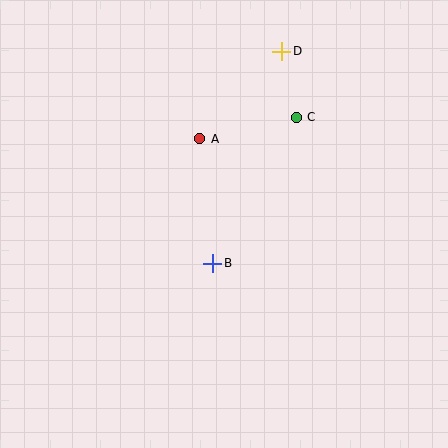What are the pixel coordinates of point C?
Point C is at (296, 117).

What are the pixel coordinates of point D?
Point D is at (282, 51).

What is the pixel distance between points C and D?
The distance between C and D is 68 pixels.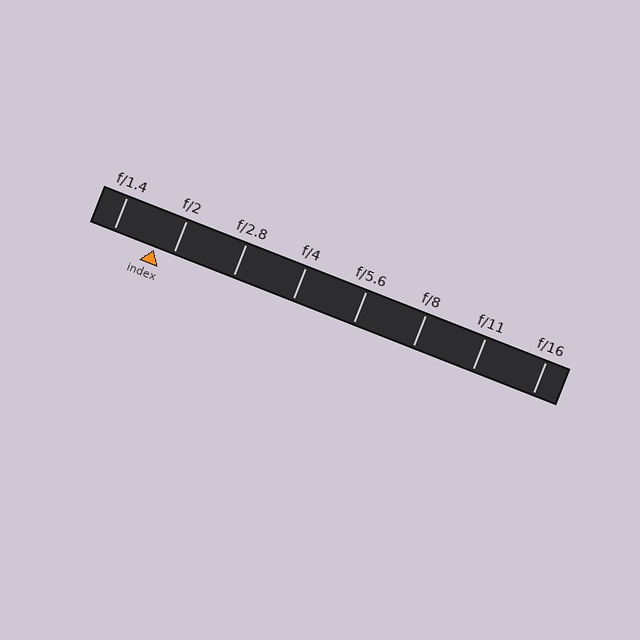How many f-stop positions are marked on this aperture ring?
There are 8 f-stop positions marked.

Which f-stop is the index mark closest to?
The index mark is closest to f/2.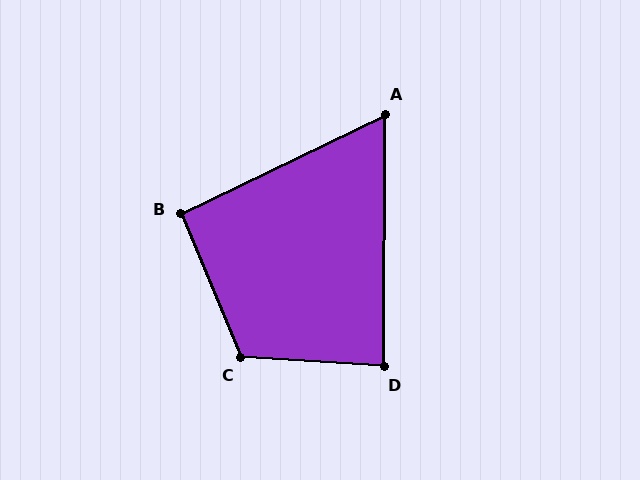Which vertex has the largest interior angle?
C, at approximately 116 degrees.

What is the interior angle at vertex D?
Approximately 87 degrees (approximately right).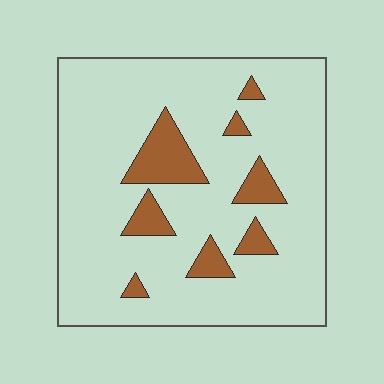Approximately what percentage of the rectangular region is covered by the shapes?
Approximately 15%.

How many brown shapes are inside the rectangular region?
8.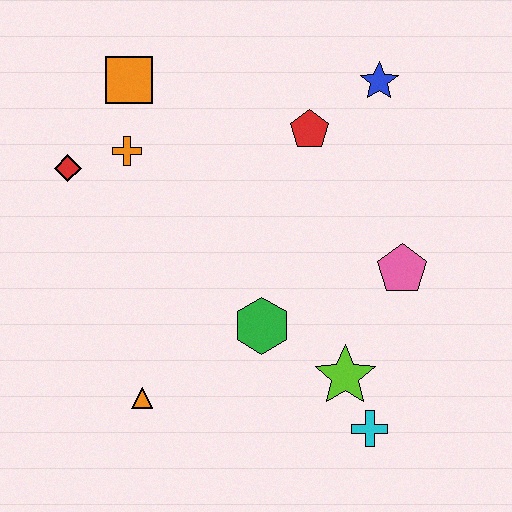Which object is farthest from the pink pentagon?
The red diamond is farthest from the pink pentagon.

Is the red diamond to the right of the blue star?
No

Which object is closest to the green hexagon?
The lime star is closest to the green hexagon.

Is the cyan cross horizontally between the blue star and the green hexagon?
Yes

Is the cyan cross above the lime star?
No